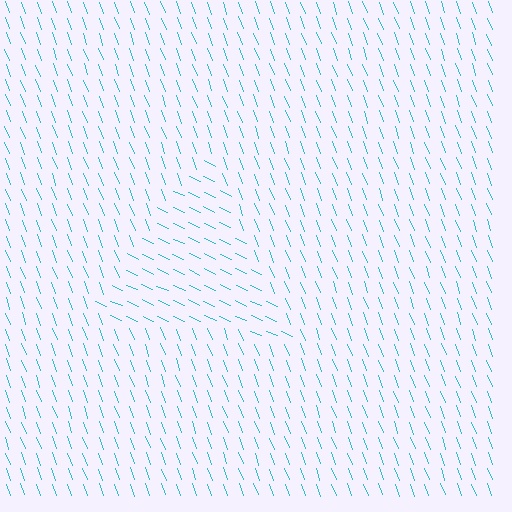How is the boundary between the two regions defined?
The boundary is defined purely by a change in line orientation (approximately 45 degrees difference). All lines are the same color and thickness.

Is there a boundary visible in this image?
Yes, there is a texture boundary formed by a change in line orientation.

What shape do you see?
I see a triangle.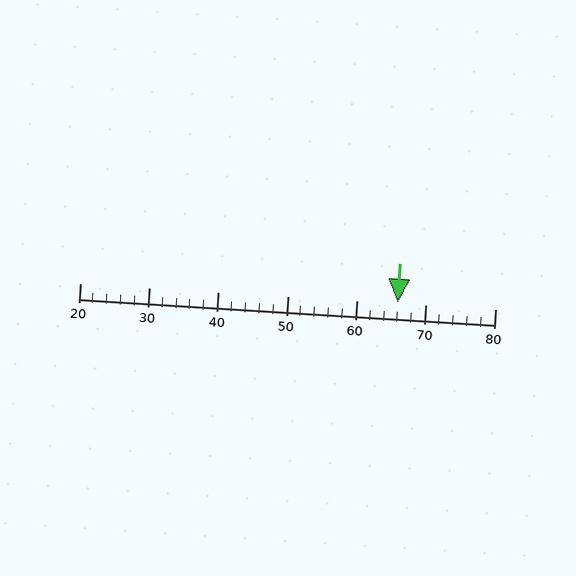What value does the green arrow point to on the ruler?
The green arrow points to approximately 66.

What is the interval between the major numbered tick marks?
The major tick marks are spaced 10 units apart.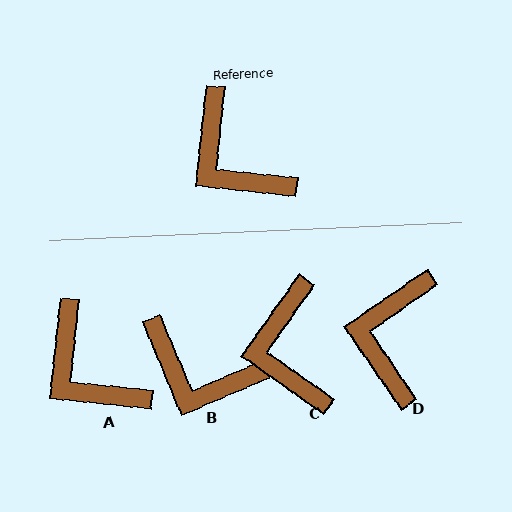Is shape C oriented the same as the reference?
No, it is off by about 29 degrees.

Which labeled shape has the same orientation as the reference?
A.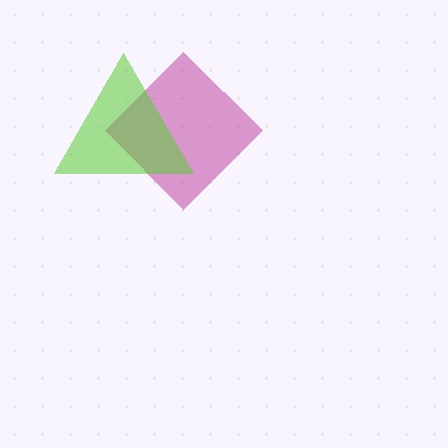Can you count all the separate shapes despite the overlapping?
Yes, there are 2 separate shapes.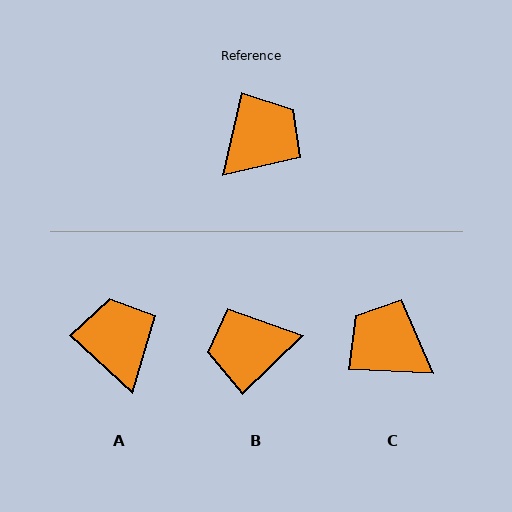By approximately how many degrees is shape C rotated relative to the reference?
Approximately 100 degrees counter-clockwise.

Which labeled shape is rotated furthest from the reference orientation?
B, about 147 degrees away.